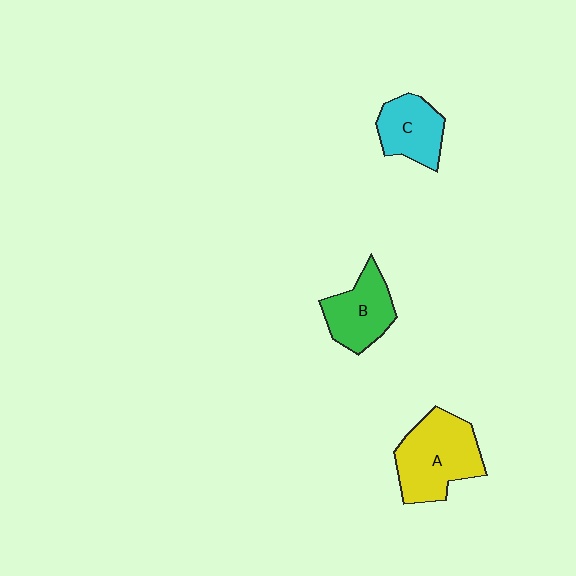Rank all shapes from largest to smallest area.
From largest to smallest: A (yellow), B (green), C (cyan).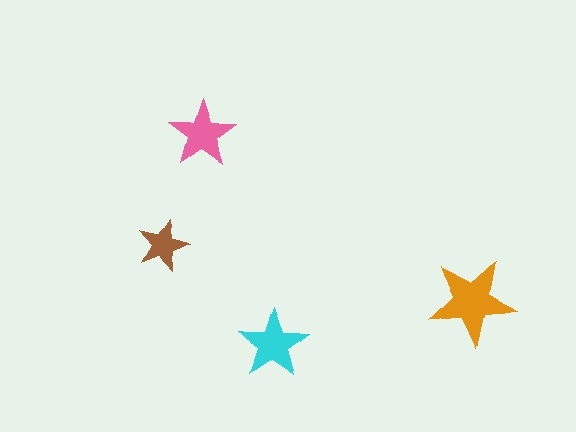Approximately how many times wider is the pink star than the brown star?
About 1.5 times wider.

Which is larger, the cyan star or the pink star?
The cyan one.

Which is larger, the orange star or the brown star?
The orange one.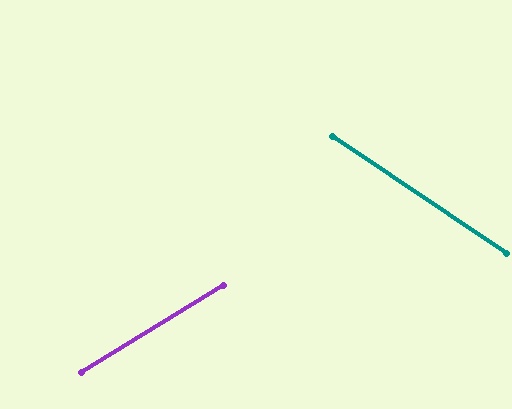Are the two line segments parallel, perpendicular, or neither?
Neither parallel nor perpendicular — they differ by about 65°.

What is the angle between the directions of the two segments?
Approximately 65 degrees.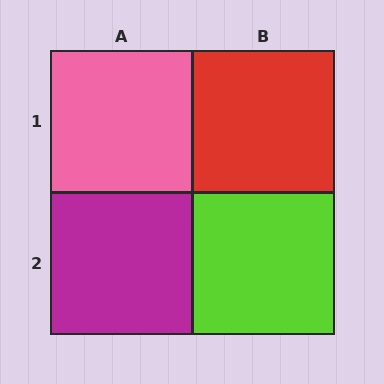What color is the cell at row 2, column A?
Magenta.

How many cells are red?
1 cell is red.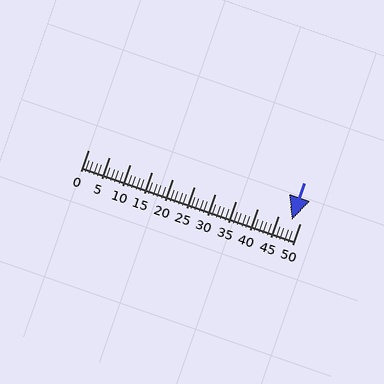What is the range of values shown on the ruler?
The ruler shows values from 0 to 50.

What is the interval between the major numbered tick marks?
The major tick marks are spaced 5 units apart.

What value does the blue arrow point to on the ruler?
The blue arrow points to approximately 48.